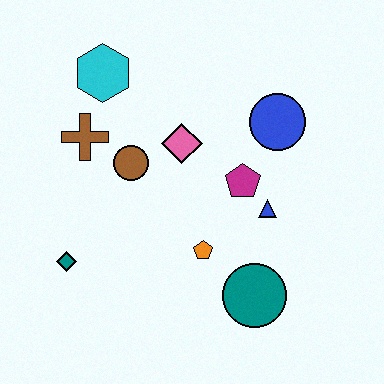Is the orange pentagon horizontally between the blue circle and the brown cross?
Yes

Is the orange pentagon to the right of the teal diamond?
Yes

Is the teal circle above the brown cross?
No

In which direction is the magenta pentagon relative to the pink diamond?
The magenta pentagon is to the right of the pink diamond.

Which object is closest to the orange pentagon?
The teal circle is closest to the orange pentagon.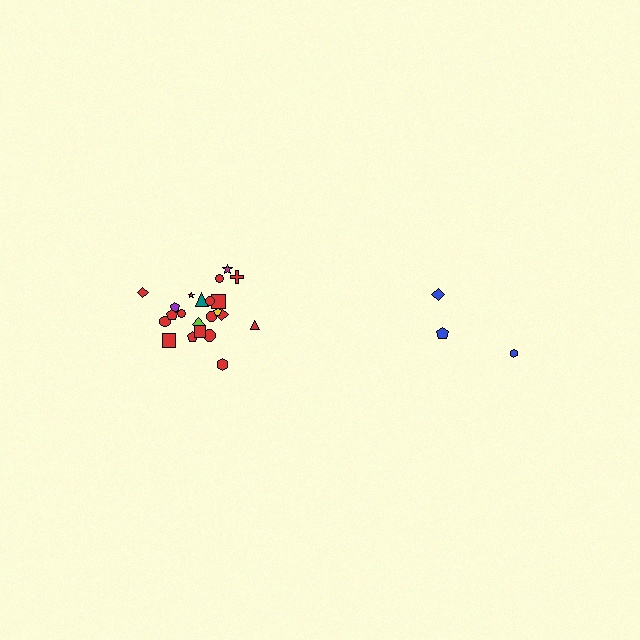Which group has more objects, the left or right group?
The left group.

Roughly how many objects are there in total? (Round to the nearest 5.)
Roughly 25 objects in total.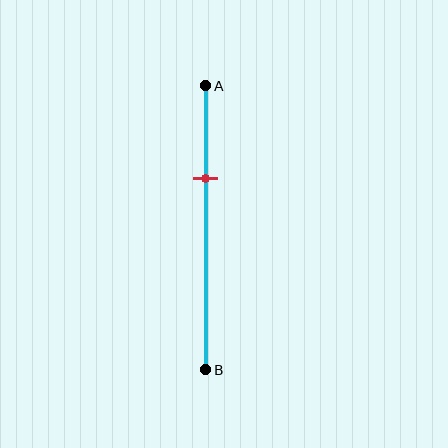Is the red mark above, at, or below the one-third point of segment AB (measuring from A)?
The red mark is approximately at the one-third point of segment AB.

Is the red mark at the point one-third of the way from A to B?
Yes, the mark is approximately at the one-third point.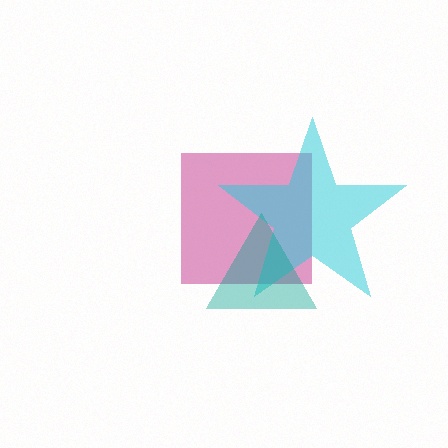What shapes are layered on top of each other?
The layered shapes are: a magenta square, a cyan star, a teal triangle.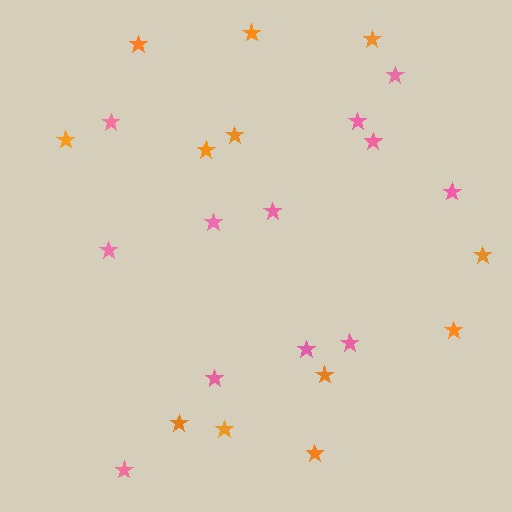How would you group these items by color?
There are 2 groups: one group of orange stars (12) and one group of pink stars (12).